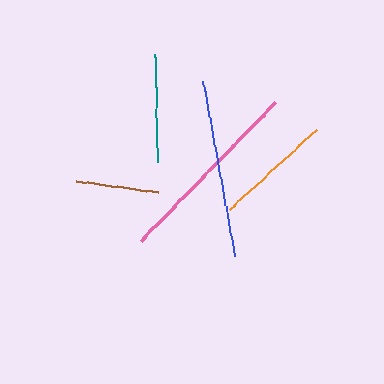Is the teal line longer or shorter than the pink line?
The pink line is longer than the teal line.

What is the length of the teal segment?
The teal segment is approximately 108 pixels long.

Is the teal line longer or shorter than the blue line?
The blue line is longer than the teal line.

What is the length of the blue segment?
The blue segment is approximately 178 pixels long.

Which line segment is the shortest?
The brown line is the shortest at approximately 83 pixels.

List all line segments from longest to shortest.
From longest to shortest: pink, blue, orange, teal, brown.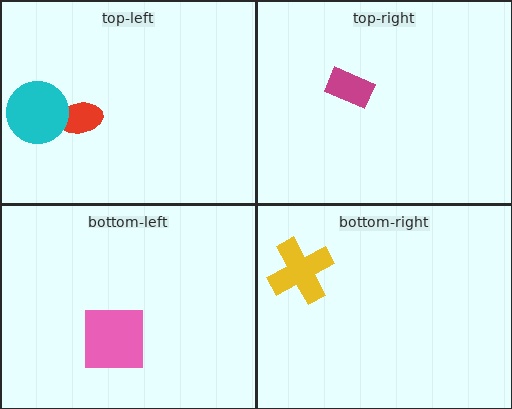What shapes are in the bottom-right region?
The yellow cross.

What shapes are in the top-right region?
The magenta rectangle.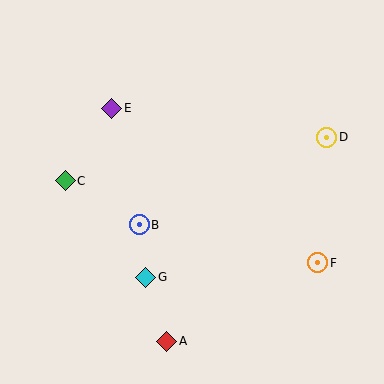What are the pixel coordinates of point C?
Point C is at (65, 181).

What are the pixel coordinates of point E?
Point E is at (112, 108).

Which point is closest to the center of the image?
Point B at (139, 225) is closest to the center.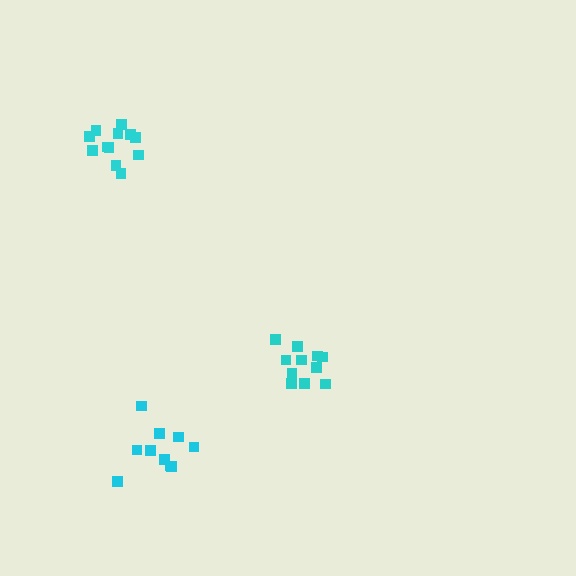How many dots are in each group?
Group 1: 11 dots, Group 2: 12 dots, Group 3: 10 dots (33 total).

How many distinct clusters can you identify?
There are 3 distinct clusters.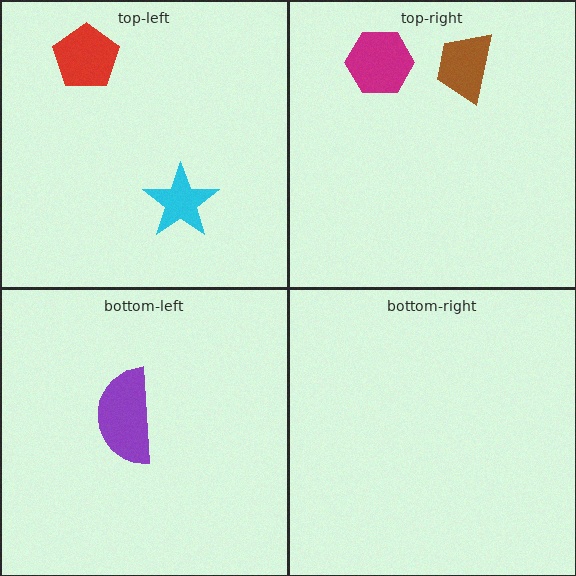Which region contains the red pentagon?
The top-left region.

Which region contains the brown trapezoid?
The top-right region.